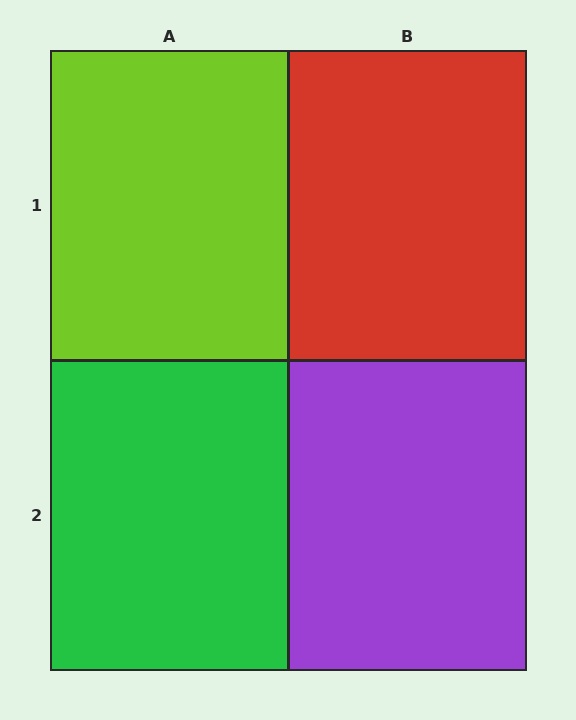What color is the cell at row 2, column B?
Purple.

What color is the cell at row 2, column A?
Green.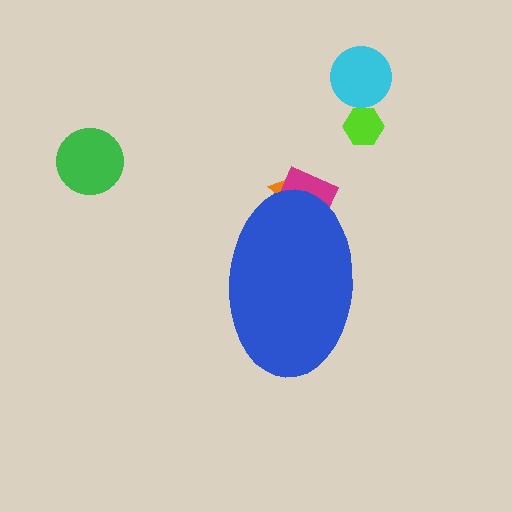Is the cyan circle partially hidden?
No, the cyan circle is fully visible.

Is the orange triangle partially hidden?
Yes, the orange triangle is partially hidden behind the blue ellipse.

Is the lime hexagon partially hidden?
No, the lime hexagon is fully visible.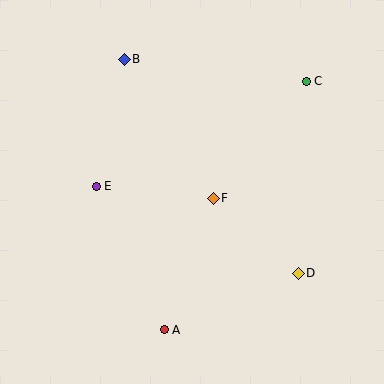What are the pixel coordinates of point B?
Point B is at (124, 60).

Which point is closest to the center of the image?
Point F at (213, 198) is closest to the center.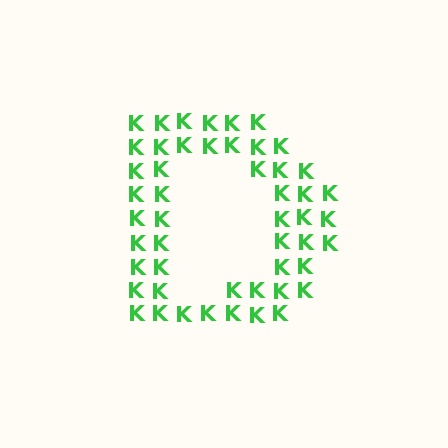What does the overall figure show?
The overall figure shows the letter D.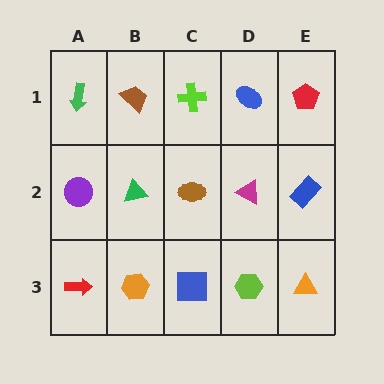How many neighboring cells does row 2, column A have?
3.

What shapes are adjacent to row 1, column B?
A green triangle (row 2, column B), a green arrow (row 1, column A), a lime cross (row 1, column C).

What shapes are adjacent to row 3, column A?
A purple circle (row 2, column A), an orange hexagon (row 3, column B).